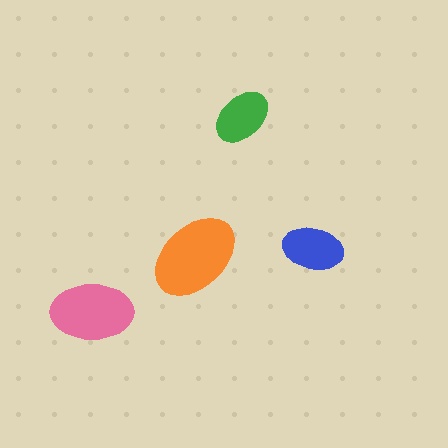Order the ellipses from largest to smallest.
the orange one, the pink one, the blue one, the green one.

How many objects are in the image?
There are 4 objects in the image.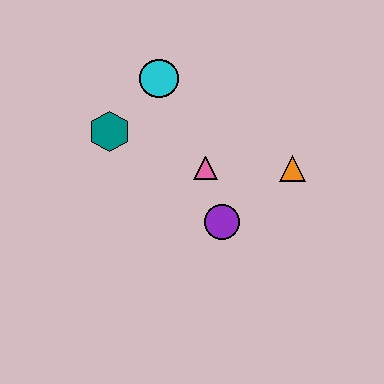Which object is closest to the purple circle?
The pink triangle is closest to the purple circle.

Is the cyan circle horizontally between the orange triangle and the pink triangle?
No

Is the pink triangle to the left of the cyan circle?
No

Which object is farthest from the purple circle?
The cyan circle is farthest from the purple circle.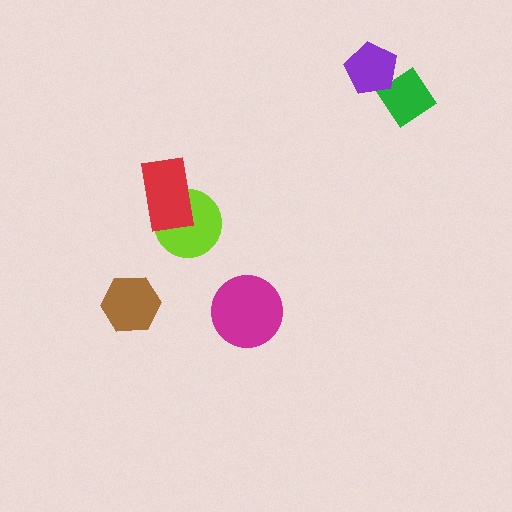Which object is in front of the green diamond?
The purple pentagon is in front of the green diamond.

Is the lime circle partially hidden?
Yes, it is partially covered by another shape.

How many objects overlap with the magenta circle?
0 objects overlap with the magenta circle.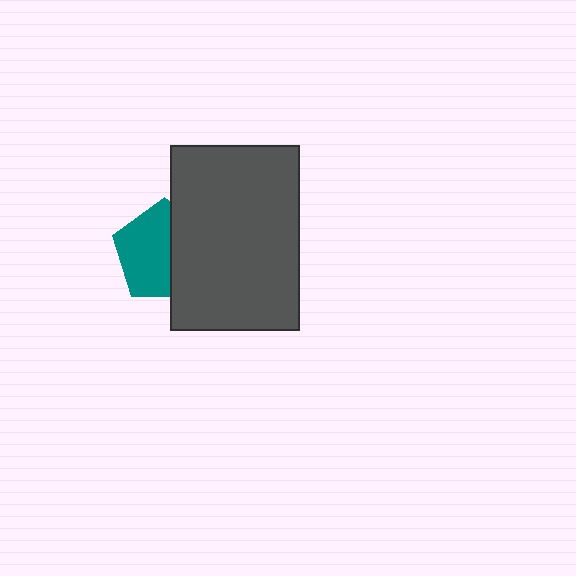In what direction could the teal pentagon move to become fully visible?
The teal pentagon could move left. That would shift it out from behind the dark gray rectangle entirely.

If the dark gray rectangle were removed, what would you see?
You would see the complete teal pentagon.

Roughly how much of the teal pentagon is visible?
About half of it is visible (roughly 57%).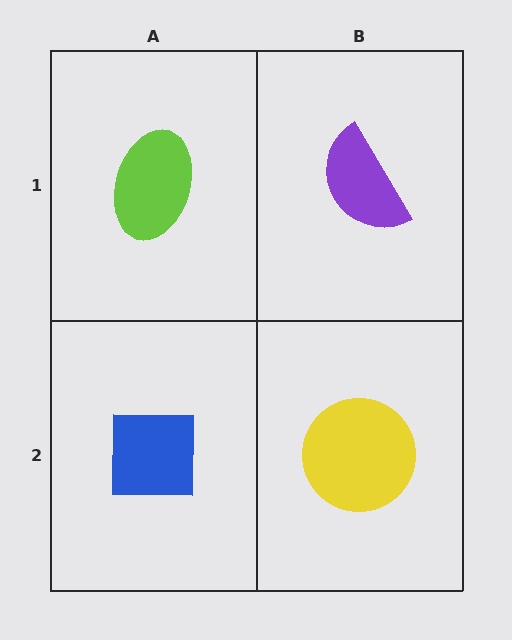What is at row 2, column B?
A yellow circle.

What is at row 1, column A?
A lime ellipse.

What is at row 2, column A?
A blue square.